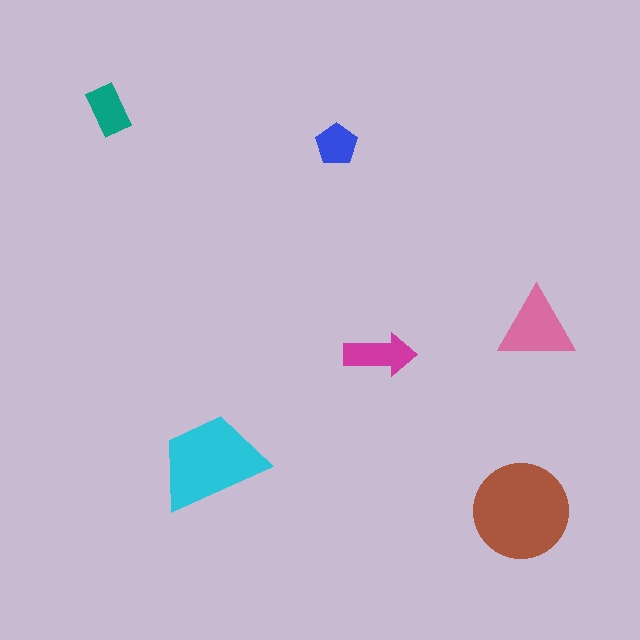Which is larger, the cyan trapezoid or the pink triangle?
The cyan trapezoid.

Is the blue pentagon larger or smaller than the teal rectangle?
Smaller.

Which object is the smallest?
The blue pentagon.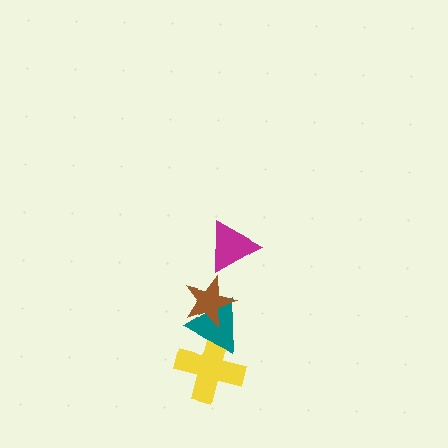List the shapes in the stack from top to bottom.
From top to bottom: the magenta triangle, the brown star, the teal triangle, the yellow cross.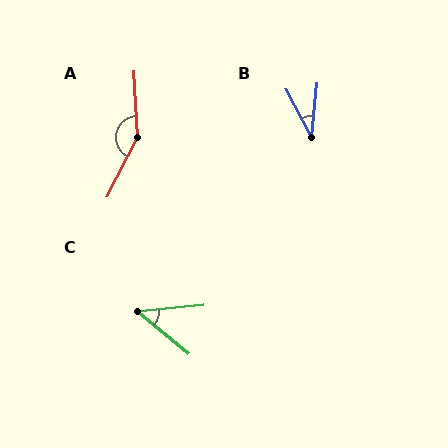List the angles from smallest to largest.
B (33°), C (45°), A (149°).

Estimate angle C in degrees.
Approximately 45 degrees.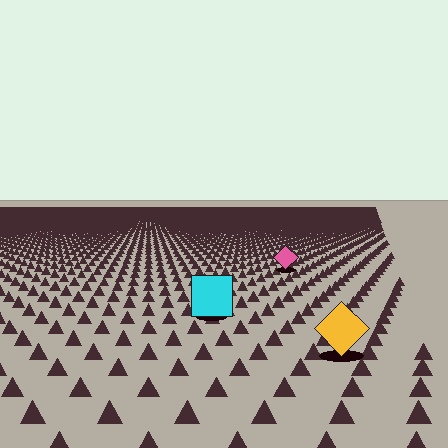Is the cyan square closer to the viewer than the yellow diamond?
No. The yellow diamond is closer — you can tell from the texture gradient: the ground texture is coarser near it.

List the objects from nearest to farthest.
From nearest to farthest: the yellow diamond, the cyan square, the pink diamond.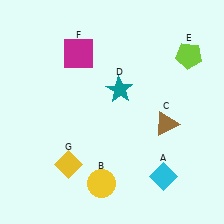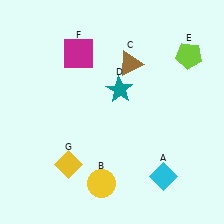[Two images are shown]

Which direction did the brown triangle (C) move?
The brown triangle (C) moved up.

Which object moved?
The brown triangle (C) moved up.